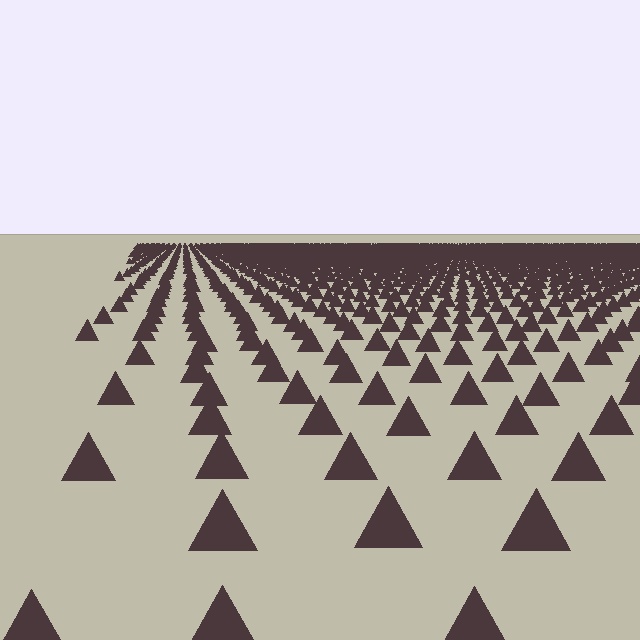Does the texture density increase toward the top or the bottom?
Density increases toward the top.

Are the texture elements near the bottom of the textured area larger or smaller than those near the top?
Larger. Near the bottom, elements are closer to the viewer and appear at a bigger on-screen size.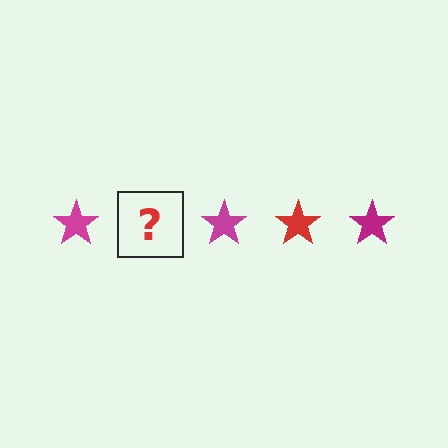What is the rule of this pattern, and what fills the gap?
The rule is that the pattern cycles through magenta, red stars. The gap should be filled with a red star.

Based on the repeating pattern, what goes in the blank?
The blank should be a red star.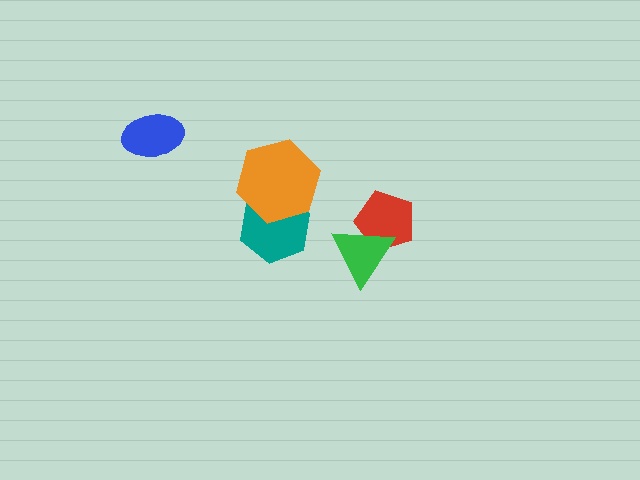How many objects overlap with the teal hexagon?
1 object overlaps with the teal hexagon.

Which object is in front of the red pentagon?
The green triangle is in front of the red pentagon.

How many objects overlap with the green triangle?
1 object overlaps with the green triangle.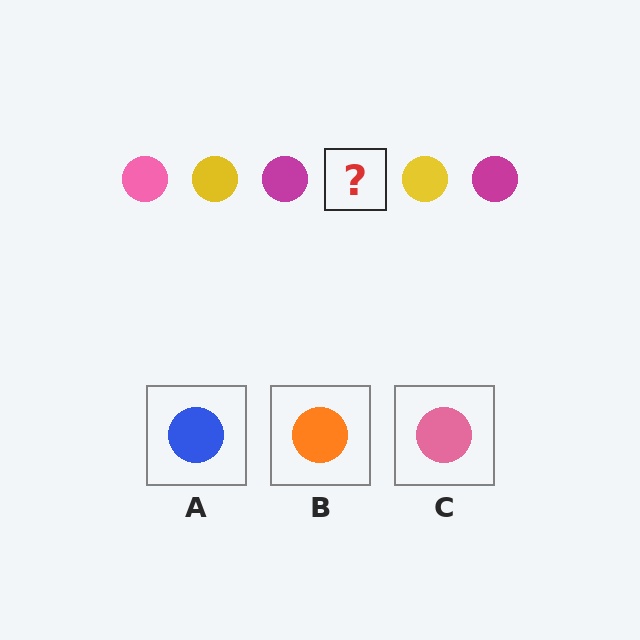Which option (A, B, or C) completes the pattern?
C.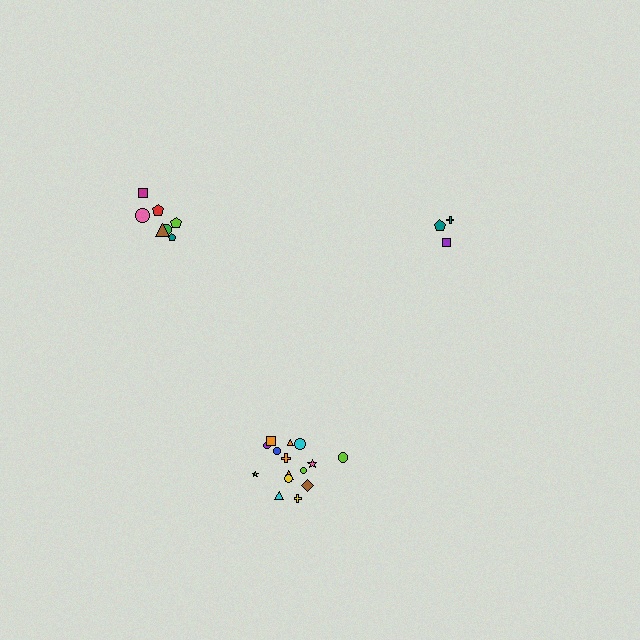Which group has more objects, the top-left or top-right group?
The top-left group.